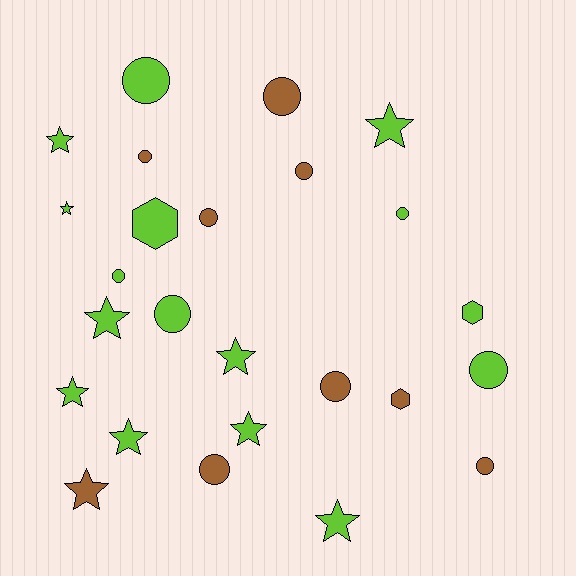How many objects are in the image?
There are 25 objects.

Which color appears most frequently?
Lime, with 16 objects.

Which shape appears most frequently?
Circle, with 12 objects.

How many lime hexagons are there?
There are 2 lime hexagons.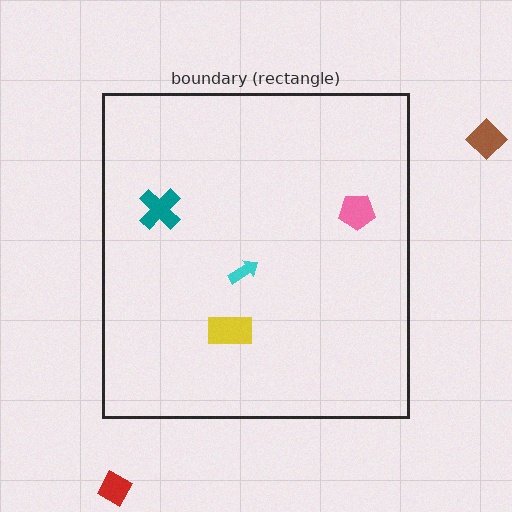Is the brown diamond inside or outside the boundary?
Outside.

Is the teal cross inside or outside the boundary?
Inside.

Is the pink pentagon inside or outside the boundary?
Inside.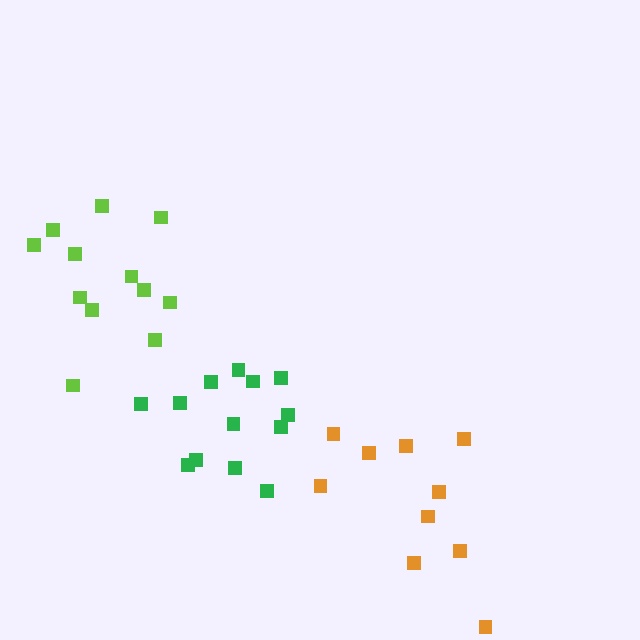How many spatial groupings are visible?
There are 3 spatial groupings.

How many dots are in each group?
Group 1: 10 dots, Group 2: 12 dots, Group 3: 13 dots (35 total).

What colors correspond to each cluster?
The clusters are colored: orange, lime, green.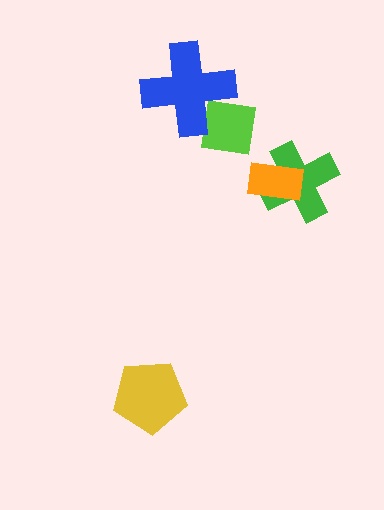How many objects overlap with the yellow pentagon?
0 objects overlap with the yellow pentagon.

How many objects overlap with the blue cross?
1 object overlaps with the blue cross.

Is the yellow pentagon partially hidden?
No, no other shape covers it.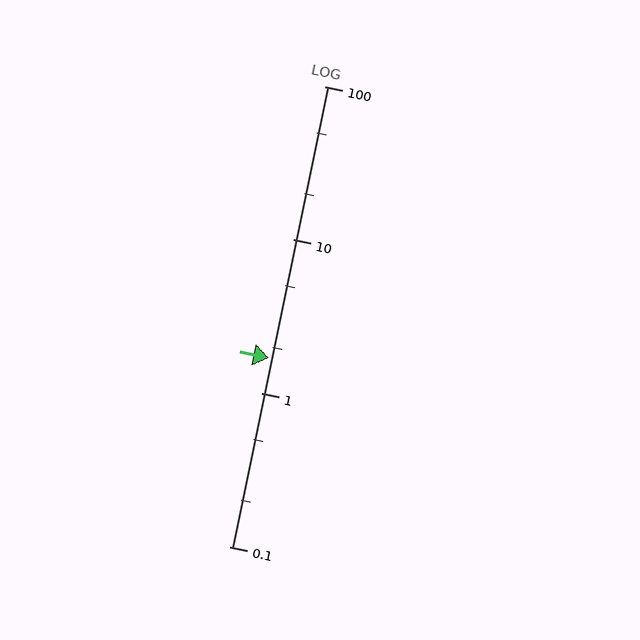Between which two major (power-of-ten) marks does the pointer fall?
The pointer is between 1 and 10.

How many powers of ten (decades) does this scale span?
The scale spans 3 decades, from 0.1 to 100.